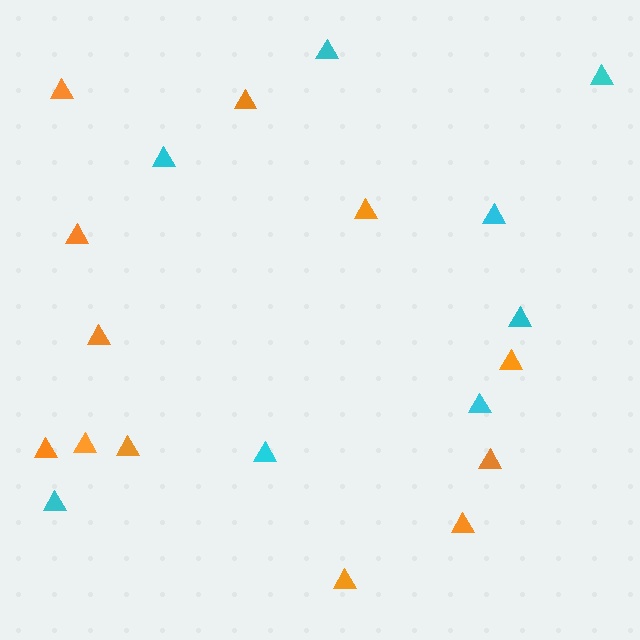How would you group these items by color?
There are 2 groups: one group of orange triangles (12) and one group of cyan triangles (8).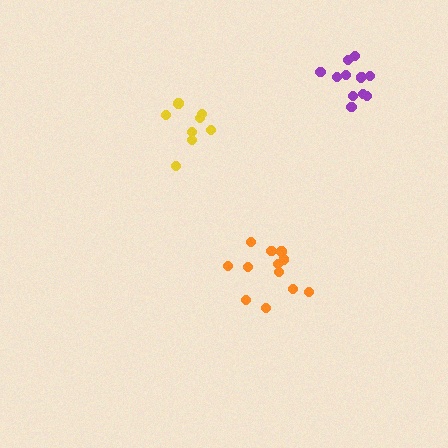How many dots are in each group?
Group 1: 8 dots, Group 2: 12 dots, Group 3: 12 dots (32 total).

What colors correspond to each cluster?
The clusters are colored: yellow, orange, purple.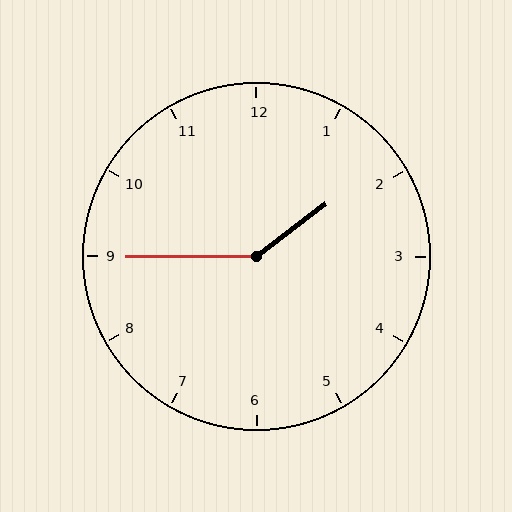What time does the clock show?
1:45.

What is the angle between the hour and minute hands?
Approximately 142 degrees.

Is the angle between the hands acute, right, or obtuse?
It is obtuse.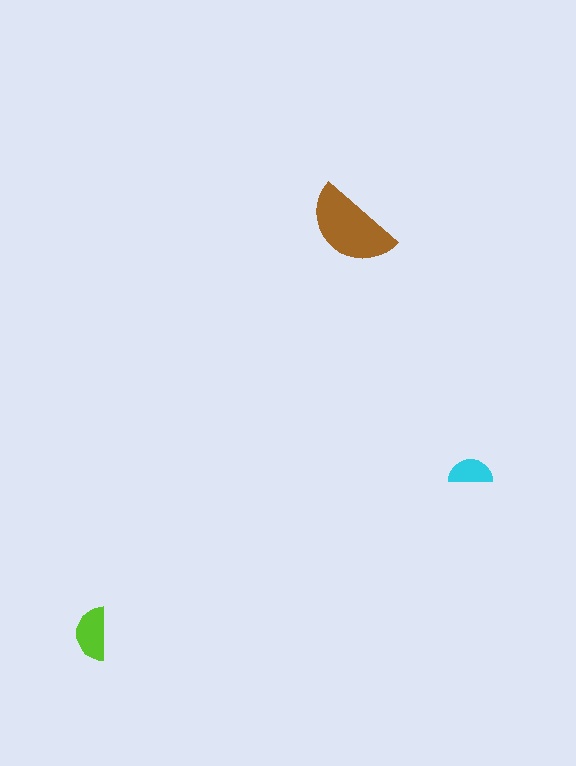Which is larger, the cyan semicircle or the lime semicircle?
The lime one.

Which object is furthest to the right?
The cyan semicircle is rightmost.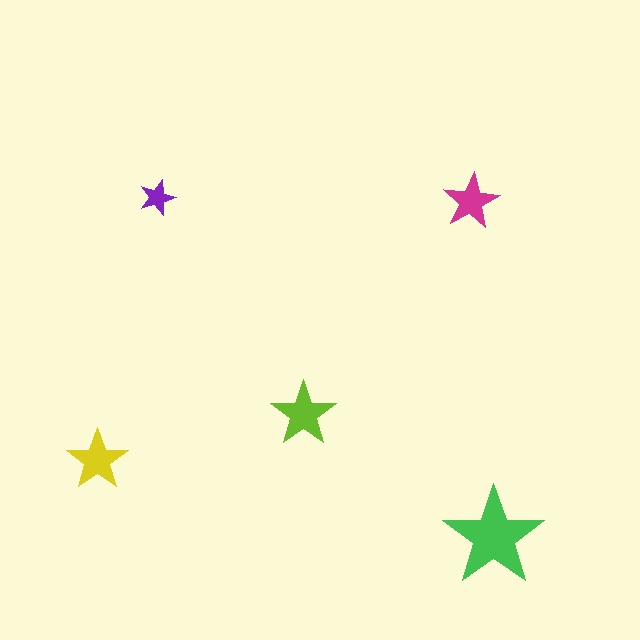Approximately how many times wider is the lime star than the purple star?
About 2 times wider.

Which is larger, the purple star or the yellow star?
The yellow one.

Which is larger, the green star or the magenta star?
The green one.